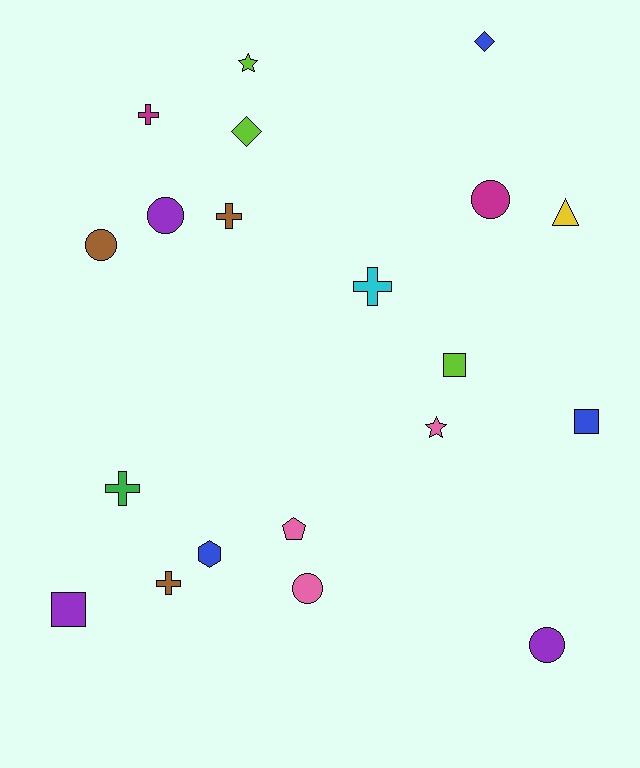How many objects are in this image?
There are 20 objects.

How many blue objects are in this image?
There are 3 blue objects.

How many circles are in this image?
There are 5 circles.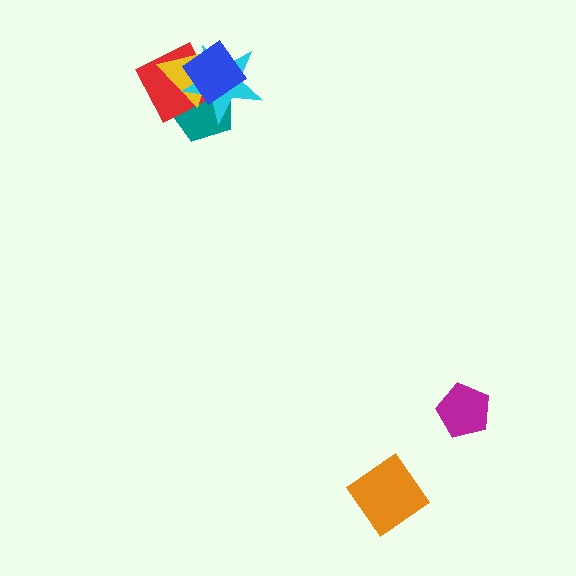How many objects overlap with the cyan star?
4 objects overlap with the cyan star.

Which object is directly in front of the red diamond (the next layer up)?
The yellow triangle is directly in front of the red diamond.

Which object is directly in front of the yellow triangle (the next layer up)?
The cyan star is directly in front of the yellow triangle.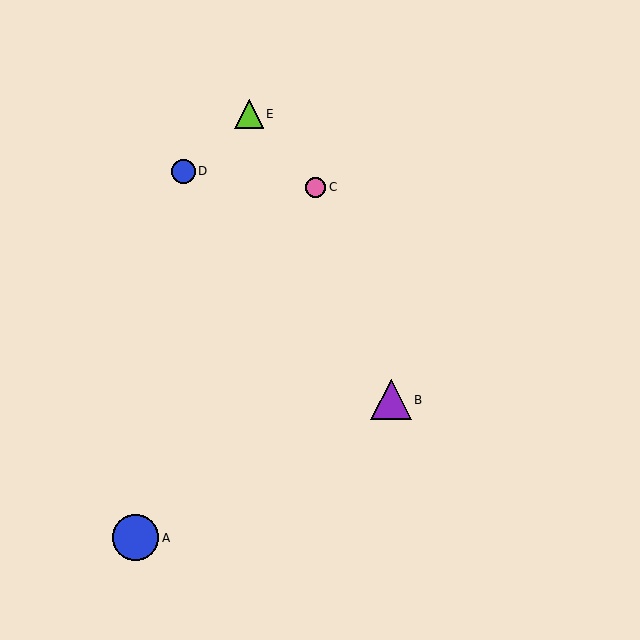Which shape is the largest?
The blue circle (labeled A) is the largest.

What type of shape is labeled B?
Shape B is a purple triangle.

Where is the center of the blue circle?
The center of the blue circle is at (136, 538).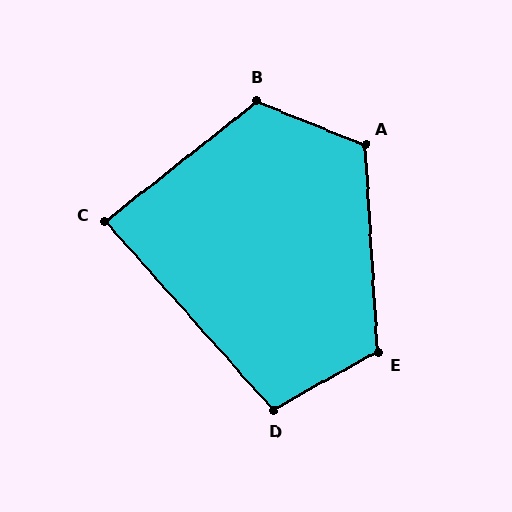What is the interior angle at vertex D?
Approximately 103 degrees (obtuse).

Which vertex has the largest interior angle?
B, at approximately 119 degrees.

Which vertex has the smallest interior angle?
C, at approximately 87 degrees.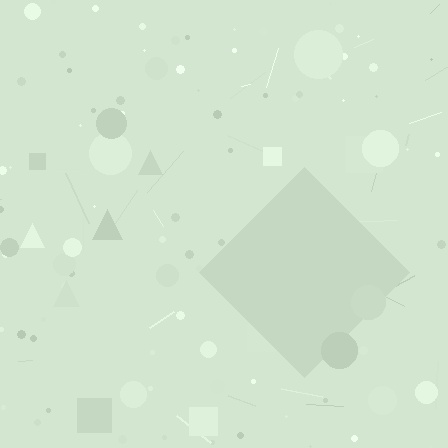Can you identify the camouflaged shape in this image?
The camouflaged shape is a diamond.